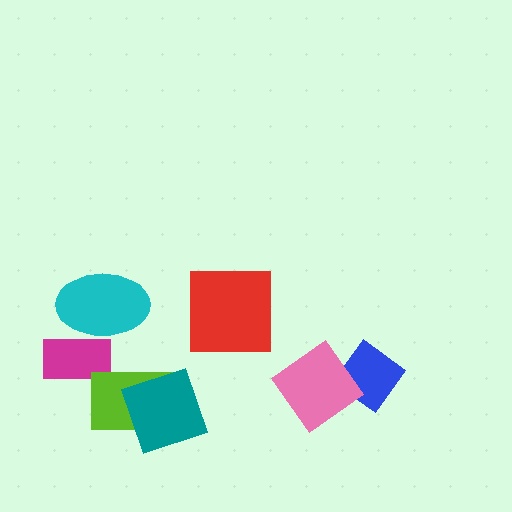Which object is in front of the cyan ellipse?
The magenta rectangle is in front of the cyan ellipse.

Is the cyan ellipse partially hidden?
Yes, it is partially covered by another shape.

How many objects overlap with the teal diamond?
1 object overlaps with the teal diamond.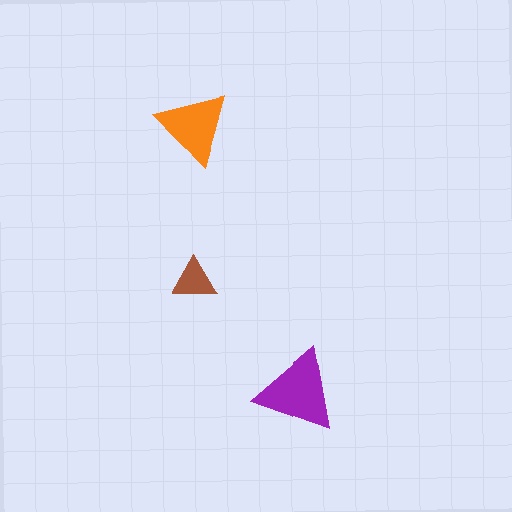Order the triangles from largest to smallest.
the purple one, the orange one, the brown one.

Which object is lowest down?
The purple triangle is bottommost.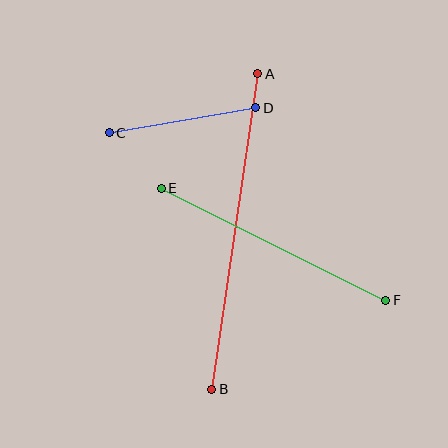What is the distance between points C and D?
The distance is approximately 149 pixels.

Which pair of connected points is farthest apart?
Points A and B are farthest apart.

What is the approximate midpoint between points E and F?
The midpoint is at approximately (273, 244) pixels.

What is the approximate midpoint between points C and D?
The midpoint is at approximately (182, 120) pixels.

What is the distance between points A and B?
The distance is approximately 319 pixels.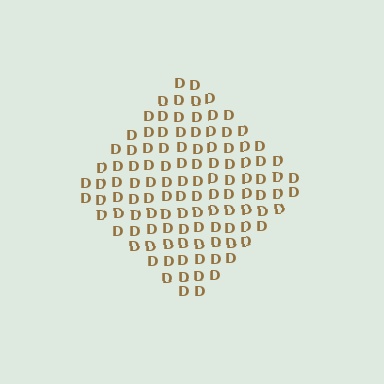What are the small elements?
The small elements are letter D's.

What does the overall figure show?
The overall figure shows a diamond.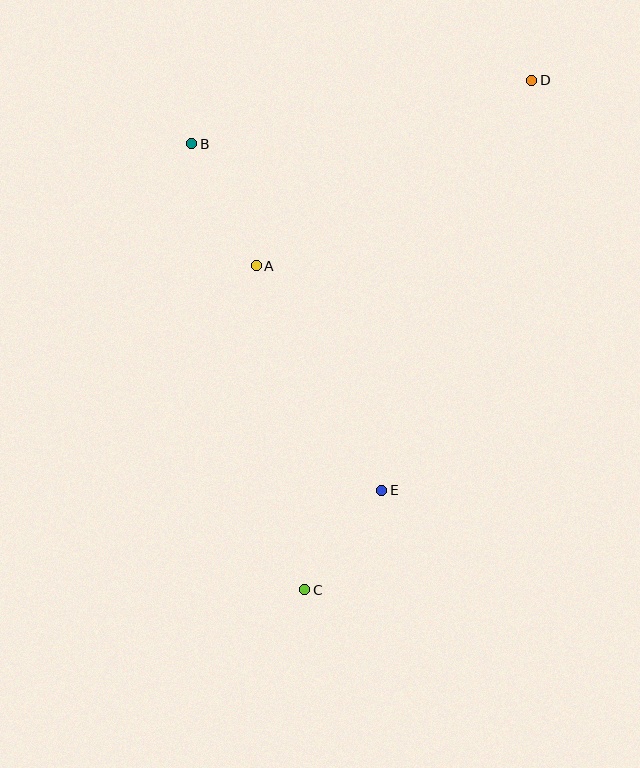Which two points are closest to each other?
Points C and E are closest to each other.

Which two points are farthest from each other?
Points C and D are farthest from each other.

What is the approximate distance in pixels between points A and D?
The distance between A and D is approximately 332 pixels.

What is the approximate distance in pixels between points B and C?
The distance between B and C is approximately 460 pixels.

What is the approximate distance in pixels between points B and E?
The distance between B and E is approximately 395 pixels.